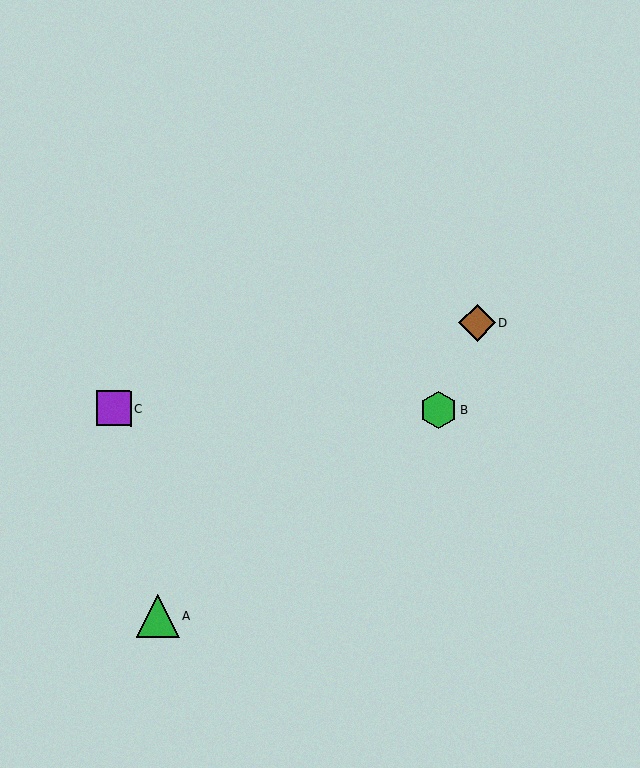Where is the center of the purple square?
The center of the purple square is at (114, 408).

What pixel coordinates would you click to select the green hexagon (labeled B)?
Click at (439, 410) to select the green hexagon B.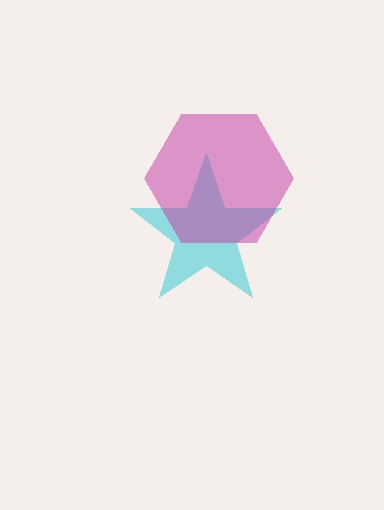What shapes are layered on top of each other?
The layered shapes are: a cyan star, a magenta hexagon.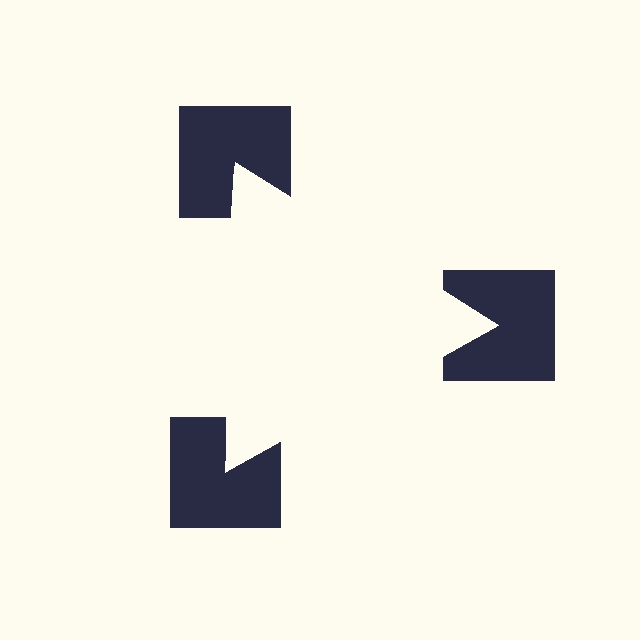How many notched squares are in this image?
There are 3 — one at each vertex of the illusory triangle.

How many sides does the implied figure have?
3 sides.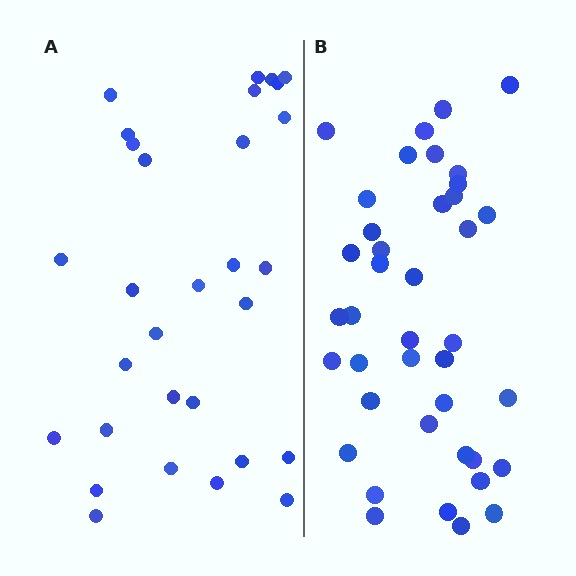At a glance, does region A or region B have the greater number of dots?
Region B (the right region) has more dots.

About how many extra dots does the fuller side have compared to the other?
Region B has roughly 10 or so more dots than region A.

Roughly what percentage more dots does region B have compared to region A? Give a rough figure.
About 35% more.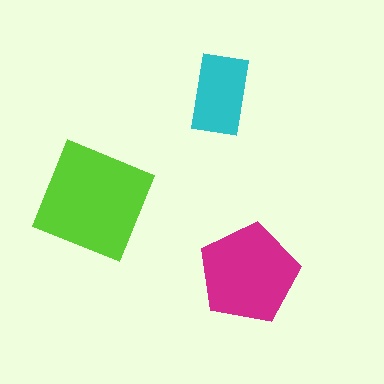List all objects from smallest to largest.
The cyan rectangle, the magenta pentagon, the lime square.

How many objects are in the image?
There are 3 objects in the image.